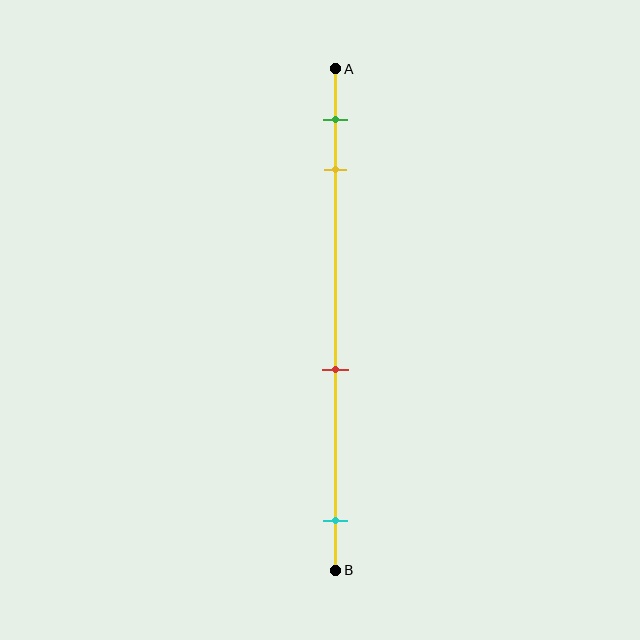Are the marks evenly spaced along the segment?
No, the marks are not evenly spaced.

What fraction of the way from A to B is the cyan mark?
The cyan mark is approximately 90% (0.9) of the way from A to B.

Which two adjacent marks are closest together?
The green and yellow marks are the closest adjacent pair.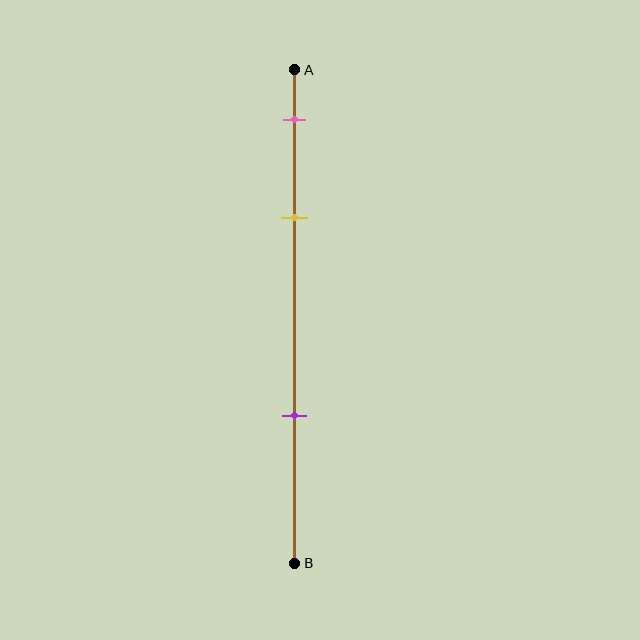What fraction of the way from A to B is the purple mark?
The purple mark is approximately 70% (0.7) of the way from A to B.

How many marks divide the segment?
There are 3 marks dividing the segment.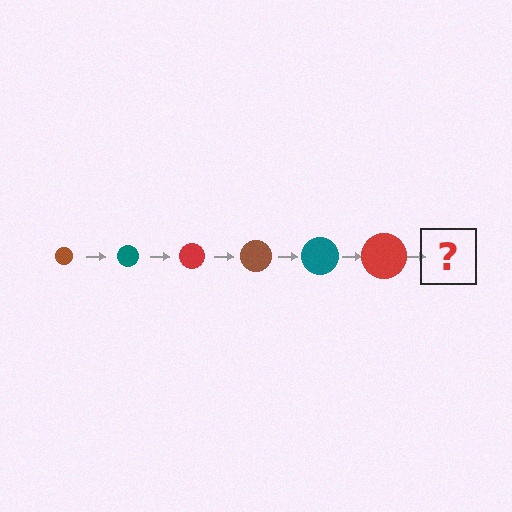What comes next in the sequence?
The next element should be a brown circle, larger than the previous one.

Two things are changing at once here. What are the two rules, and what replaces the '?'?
The two rules are that the circle grows larger each step and the color cycles through brown, teal, and red. The '?' should be a brown circle, larger than the previous one.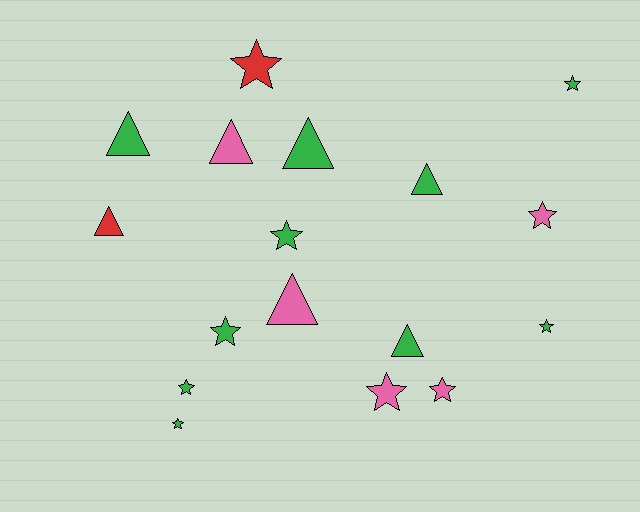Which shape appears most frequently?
Star, with 10 objects.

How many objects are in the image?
There are 17 objects.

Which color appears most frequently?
Green, with 10 objects.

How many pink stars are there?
There are 3 pink stars.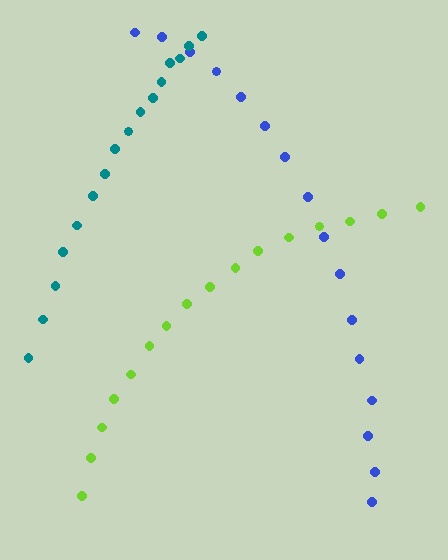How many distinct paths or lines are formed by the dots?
There are 3 distinct paths.